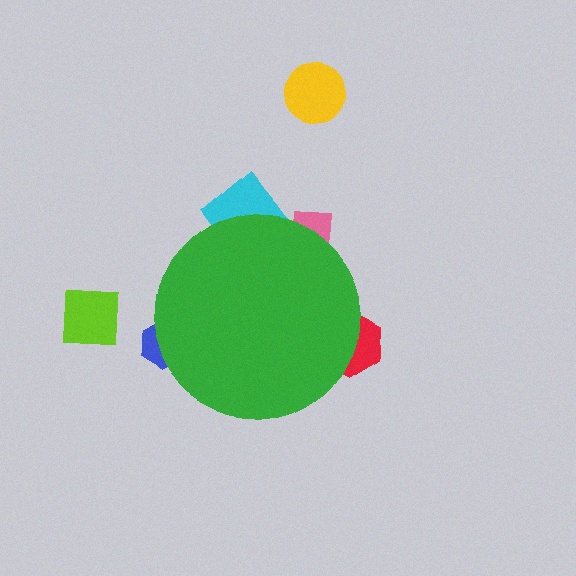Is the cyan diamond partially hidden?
Yes, the cyan diamond is partially hidden behind the green circle.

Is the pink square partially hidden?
Yes, the pink square is partially hidden behind the green circle.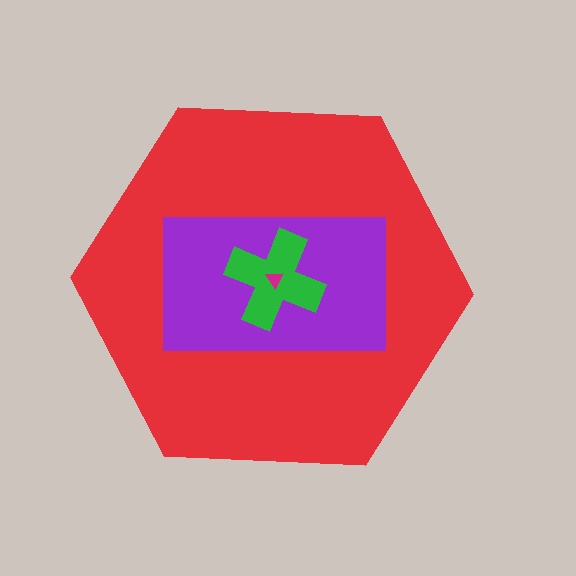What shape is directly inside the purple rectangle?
The green cross.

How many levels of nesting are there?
4.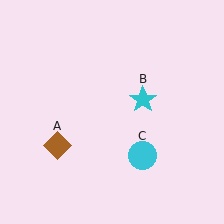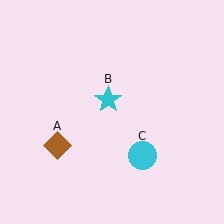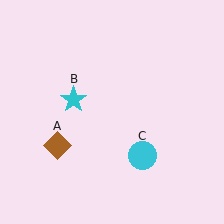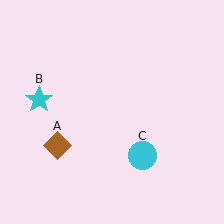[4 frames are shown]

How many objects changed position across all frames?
1 object changed position: cyan star (object B).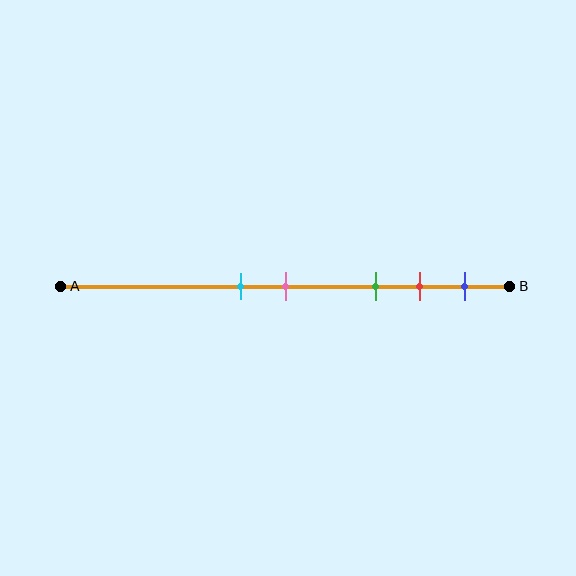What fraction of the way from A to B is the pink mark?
The pink mark is approximately 50% (0.5) of the way from A to B.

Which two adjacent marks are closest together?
The cyan and pink marks are the closest adjacent pair.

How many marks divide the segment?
There are 5 marks dividing the segment.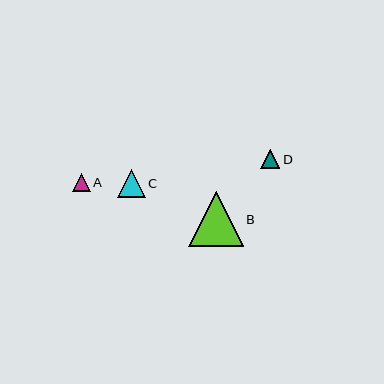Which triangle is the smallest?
Triangle A is the smallest with a size of approximately 18 pixels.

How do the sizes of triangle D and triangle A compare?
Triangle D and triangle A are approximately the same size.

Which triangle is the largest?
Triangle B is the largest with a size of approximately 54 pixels.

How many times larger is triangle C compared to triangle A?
Triangle C is approximately 1.5 times the size of triangle A.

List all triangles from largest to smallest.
From largest to smallest: B, C, D, A.